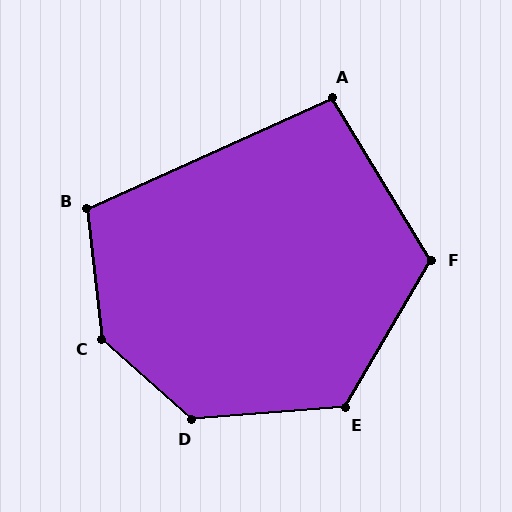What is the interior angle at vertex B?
Approximately 108 degrees (obtuse).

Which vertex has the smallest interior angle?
A, at approximately 97 degrees.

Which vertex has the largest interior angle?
C, at approximately 138 degrees.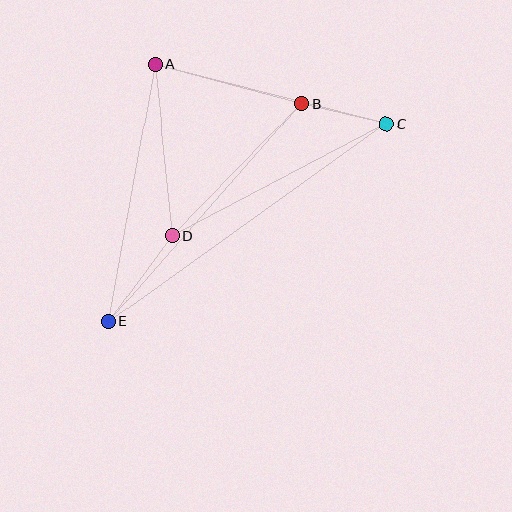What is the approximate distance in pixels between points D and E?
The distance between D and E is approximately 107 pixels.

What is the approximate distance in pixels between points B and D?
The distance between B and D is approximately 184 pixels.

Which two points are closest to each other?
Points B and C are closest to each other.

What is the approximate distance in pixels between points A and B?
The distance between A and B is approximately 151 pixels.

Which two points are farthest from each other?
Points C and E are farthest from each other.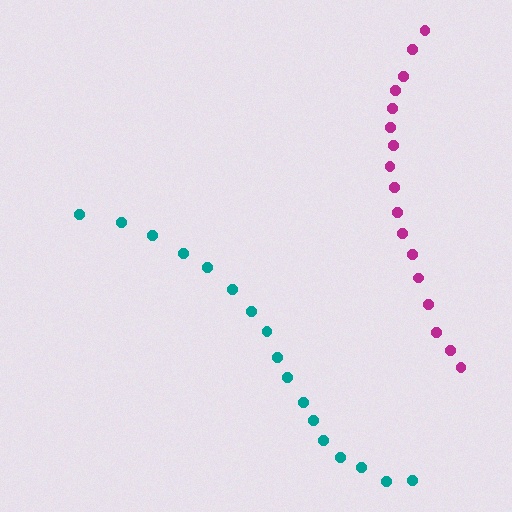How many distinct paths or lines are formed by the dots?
There are 2 distinct paths.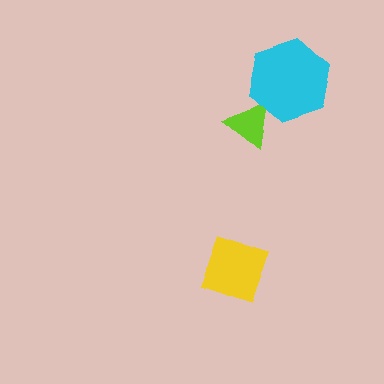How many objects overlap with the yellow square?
0 objects overlap with the yellow square.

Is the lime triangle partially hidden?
Yes, it is partially covered by another shape.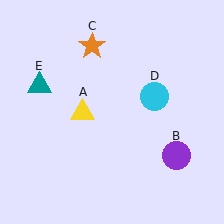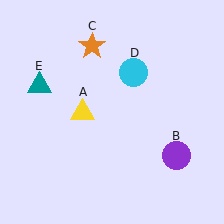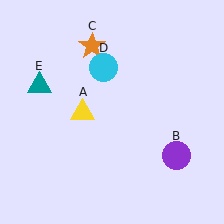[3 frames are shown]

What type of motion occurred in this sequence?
The cyan circle (object D) rotated counterclockwise around the center of the scene.